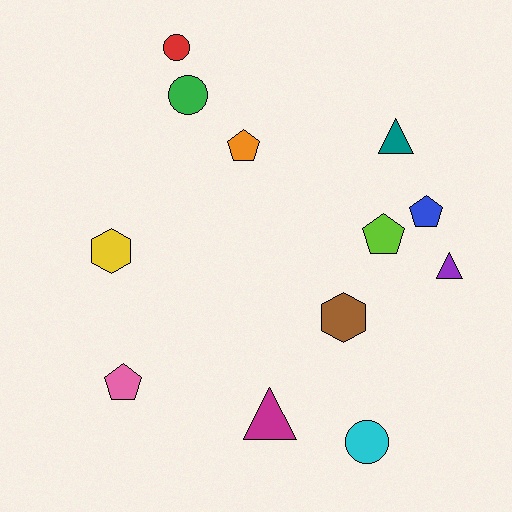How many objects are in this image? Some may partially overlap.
There are 12 objects.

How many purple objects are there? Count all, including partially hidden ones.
There is 1 purple object.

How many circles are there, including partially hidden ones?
There are 3 circles.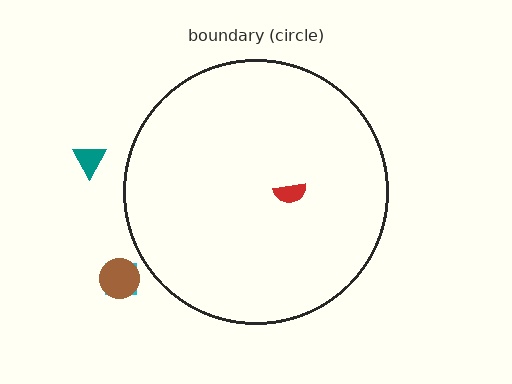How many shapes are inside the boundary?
1 inside, 3 outside.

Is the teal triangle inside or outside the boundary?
Outside.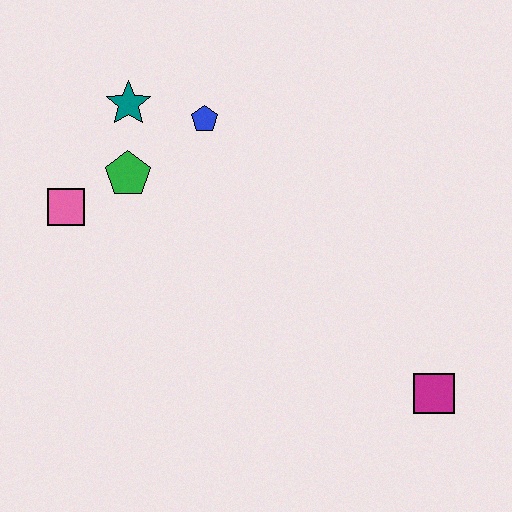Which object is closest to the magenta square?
The blue pentagon is closest to the magenta square.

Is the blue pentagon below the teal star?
Yes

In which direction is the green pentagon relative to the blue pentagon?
The green pentagon is to the left of the blue pentagon.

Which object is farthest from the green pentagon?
The magenta square is farthest from the green pentagon.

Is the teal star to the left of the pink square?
No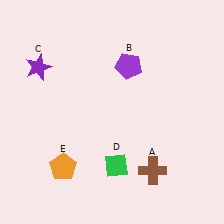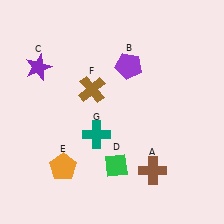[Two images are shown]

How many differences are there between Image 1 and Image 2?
There are 2 differences between the two images.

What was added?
A brown cross (F), a teal cross (G) were added in Image 2.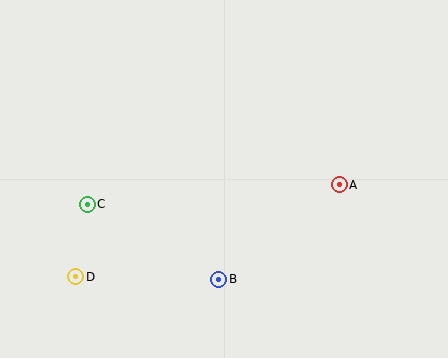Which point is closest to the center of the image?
Point B at (219, 279) is closest to the center.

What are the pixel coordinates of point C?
Point C is at (87, 204).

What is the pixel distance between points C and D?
The distance between C and D is 73 pixels.